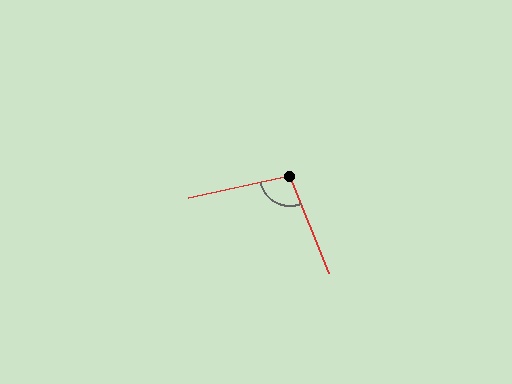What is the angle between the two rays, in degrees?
Approximately 100 degrees.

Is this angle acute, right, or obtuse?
It is obtuse.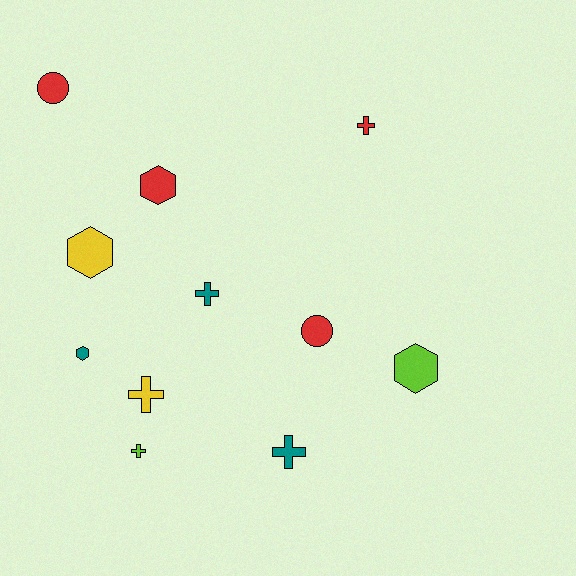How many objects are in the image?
There are 11 objects.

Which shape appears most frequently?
Cross, with 5 objects.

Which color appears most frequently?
Red, with 4 objects.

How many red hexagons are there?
There is 1 red hexagon.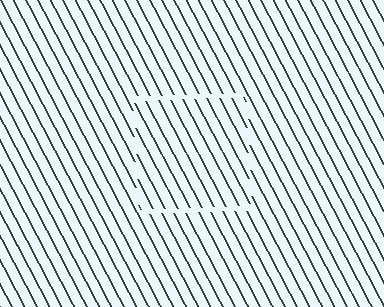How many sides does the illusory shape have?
4 sides — the line-ends trace a square.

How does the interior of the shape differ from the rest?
The interior of the shape contains the same grating, shifted by half a period — the contour is defined by the phase discontinuity where line-ends from the inner and outer gratings abut.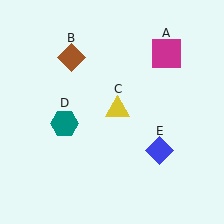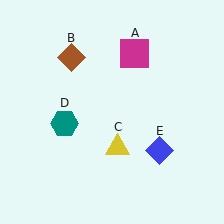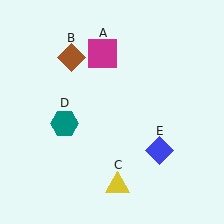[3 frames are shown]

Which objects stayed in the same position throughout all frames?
Brown diamond (object B) and teal hexagon (object D) and blue diamond (object E) remained stationary.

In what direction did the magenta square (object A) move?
The magenta square (object A) moved left.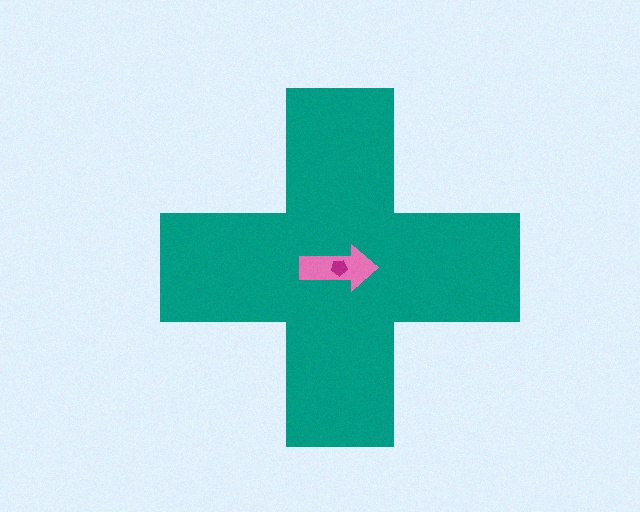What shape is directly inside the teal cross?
The pink arrow.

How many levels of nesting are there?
3.